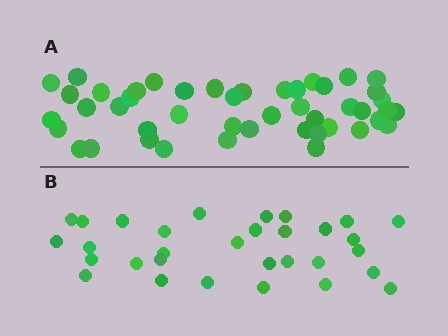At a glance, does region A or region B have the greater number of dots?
Region A (the top region) has more dots.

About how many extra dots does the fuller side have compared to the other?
Region A has approximately 15 more dots than region B.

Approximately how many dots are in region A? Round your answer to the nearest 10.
About 50 dots. (The exact count is 46, which rounds to 50.)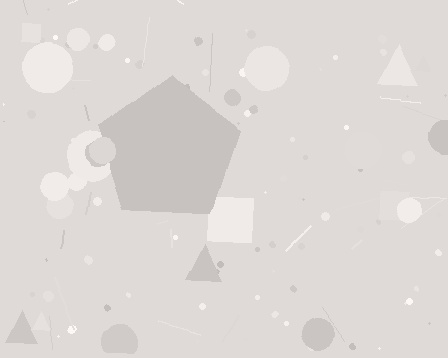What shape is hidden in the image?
A pentagon is hidden in the image.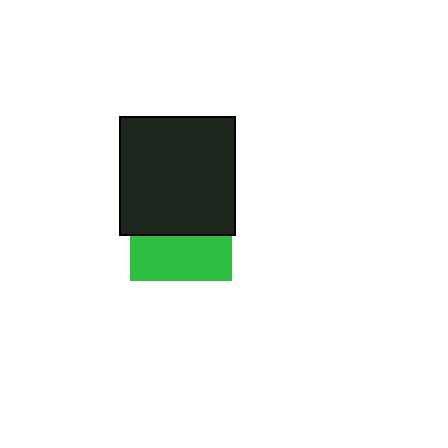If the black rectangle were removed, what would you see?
You would see the complete green square.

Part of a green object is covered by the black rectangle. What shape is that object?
It is a square.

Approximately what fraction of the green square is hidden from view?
Roughly 55% of the green square is hidden behind the black rectangle.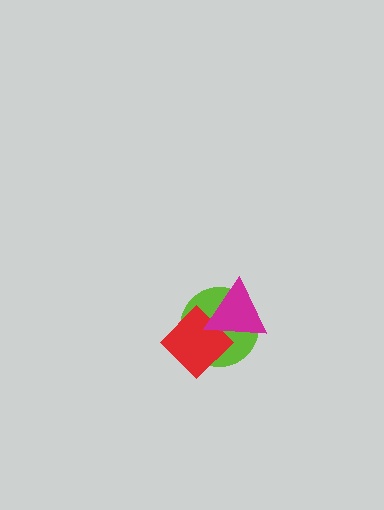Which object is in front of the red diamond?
The magenta triangle is in front of the red diamond.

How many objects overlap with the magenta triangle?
2 objects overlap with the magenta triangle.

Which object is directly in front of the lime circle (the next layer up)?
The red diamond is directly in front of the lime circle.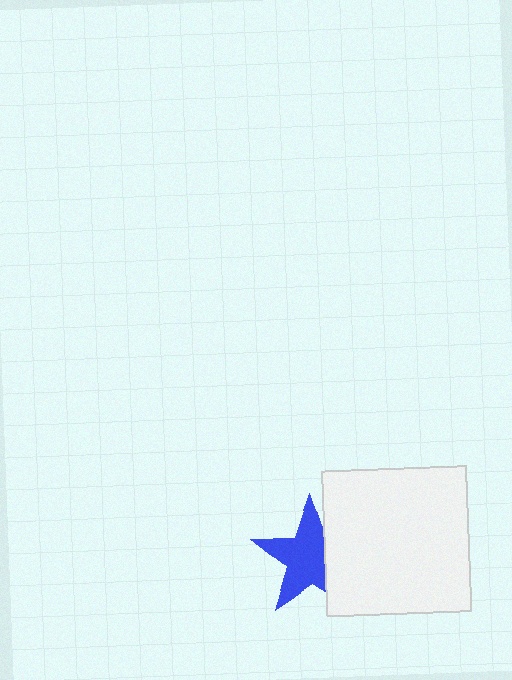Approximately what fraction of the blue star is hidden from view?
Roughly 30% of the blue star is hidden behind the white square.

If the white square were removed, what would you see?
You would see the complete blue star.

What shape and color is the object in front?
The object in front is a white square.